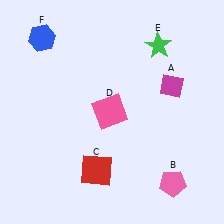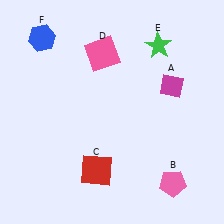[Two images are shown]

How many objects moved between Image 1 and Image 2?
1 object moved between the two images.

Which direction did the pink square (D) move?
The pink square (D) moved up.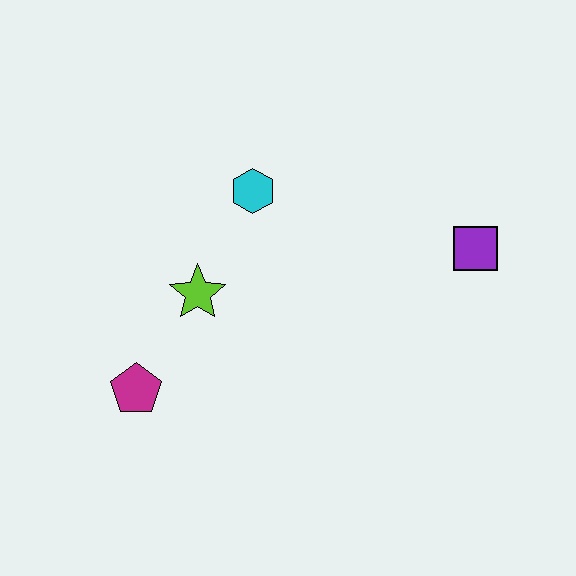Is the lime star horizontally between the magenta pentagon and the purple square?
Yes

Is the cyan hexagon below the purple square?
No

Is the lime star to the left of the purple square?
Yes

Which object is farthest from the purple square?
The magenta pentagon is farthest from the purple square.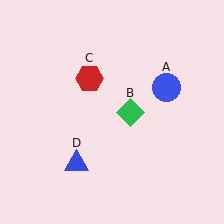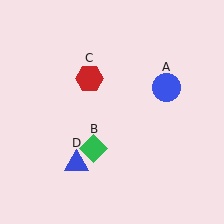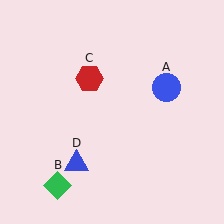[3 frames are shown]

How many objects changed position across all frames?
1 object changed position: green diamond (object B).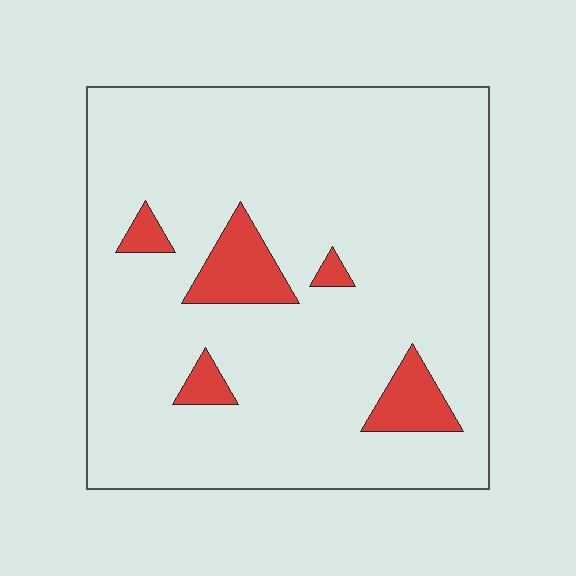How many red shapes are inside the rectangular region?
5.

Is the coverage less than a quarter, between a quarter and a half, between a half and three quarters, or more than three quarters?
Less than a quarter.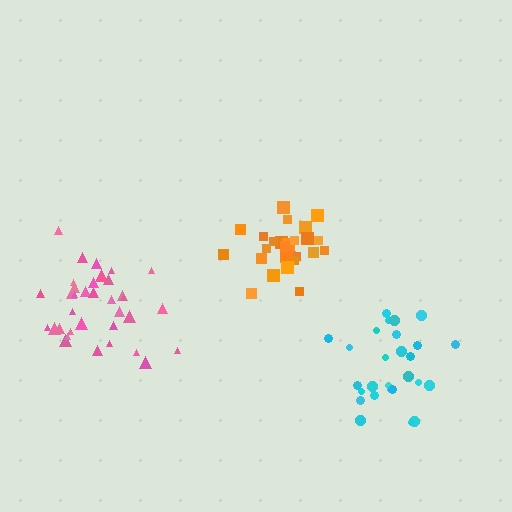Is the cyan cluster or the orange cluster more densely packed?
Orange.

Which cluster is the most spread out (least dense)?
Cyan.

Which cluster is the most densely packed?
Pink.